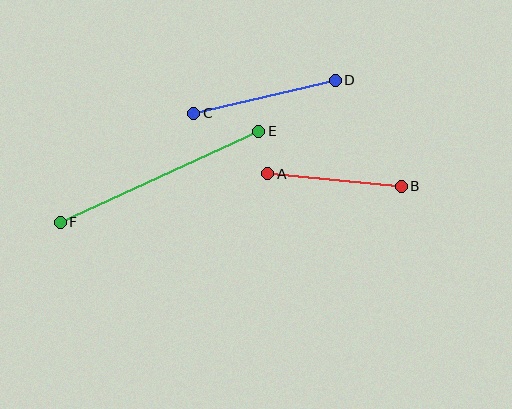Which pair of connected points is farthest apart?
Points E and F are farthest apart.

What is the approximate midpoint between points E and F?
The midpoint is at approximately (160, 177) pixels.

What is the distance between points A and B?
The distance is approximately 134 pixels.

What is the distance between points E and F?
The distance is approximately 219 pixels.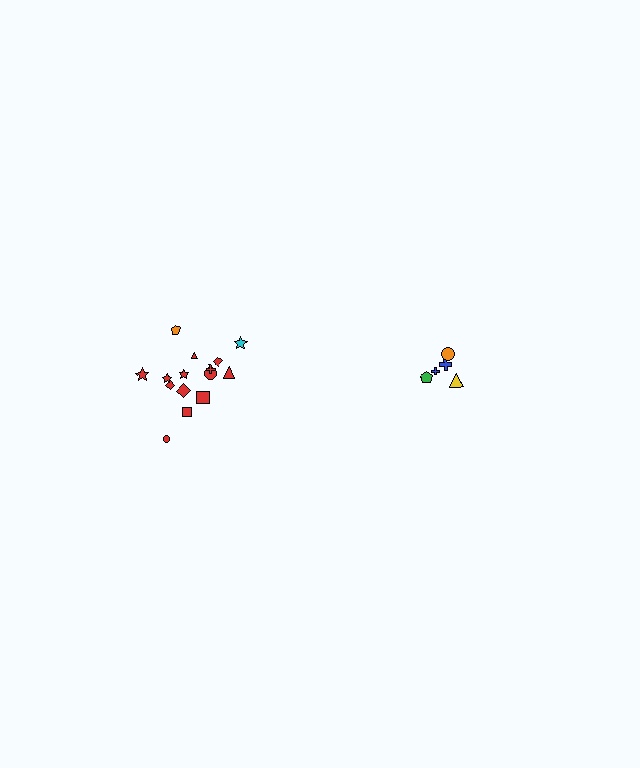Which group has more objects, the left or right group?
The left group.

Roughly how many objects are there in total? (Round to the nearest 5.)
Roughly 20 objects in total.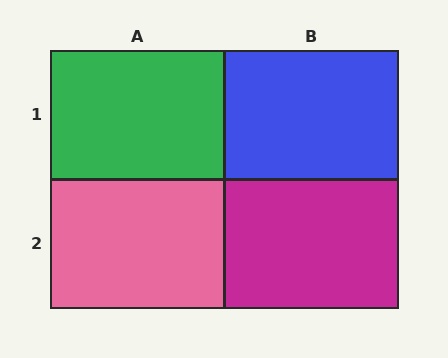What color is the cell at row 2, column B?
Magenta.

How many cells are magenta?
1 cell is magenta.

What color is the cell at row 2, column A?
Pink.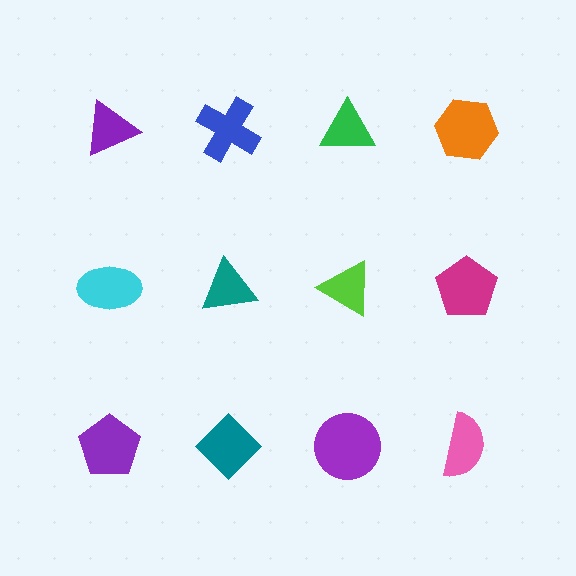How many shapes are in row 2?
4 shapes.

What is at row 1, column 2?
A blue cross.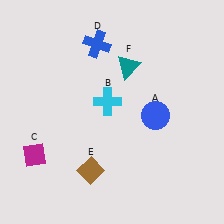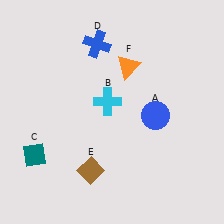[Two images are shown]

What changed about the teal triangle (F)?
In Image 1, F is teal. In Image 2, it changed to orange.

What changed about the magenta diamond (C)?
In Image 1, C is magenta. In Image 2, it changed to teal.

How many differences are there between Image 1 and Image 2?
There are 2 differences between the two images.